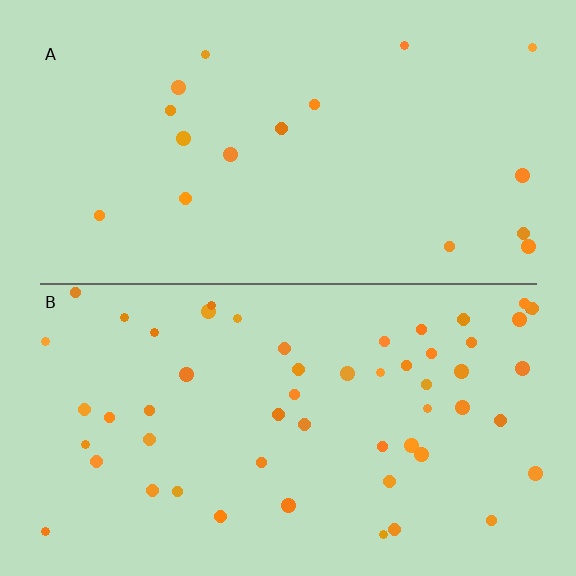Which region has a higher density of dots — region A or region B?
B (the bottom).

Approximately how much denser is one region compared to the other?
Approximately 3.3× — region B over region A.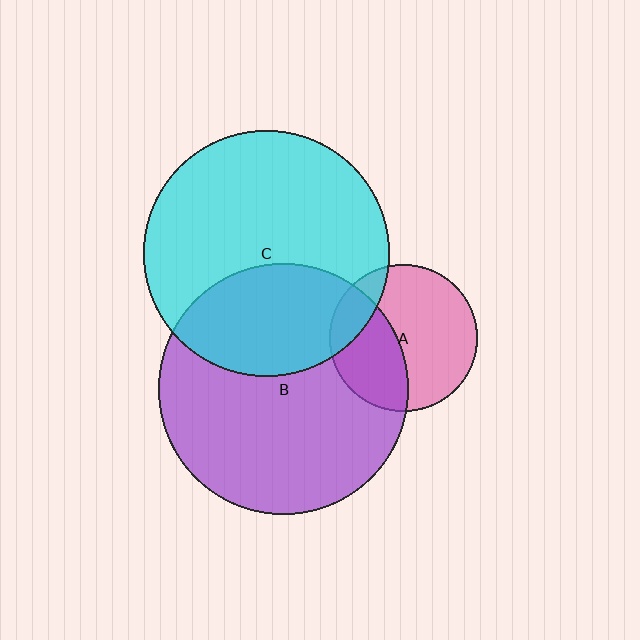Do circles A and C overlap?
Yes.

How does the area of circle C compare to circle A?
Approximately 2.8 times.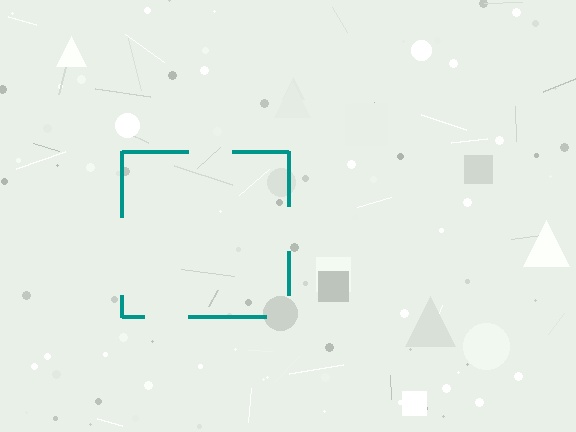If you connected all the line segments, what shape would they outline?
They would outline a square.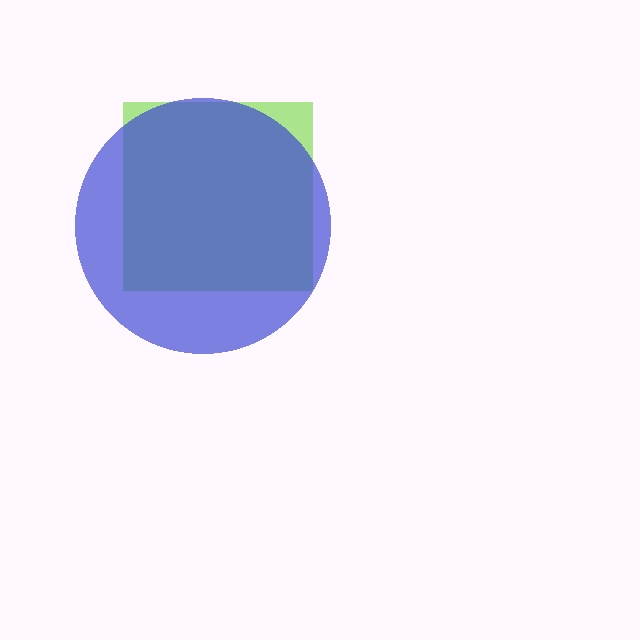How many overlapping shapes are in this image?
There are 2 overlapping shapes in the image.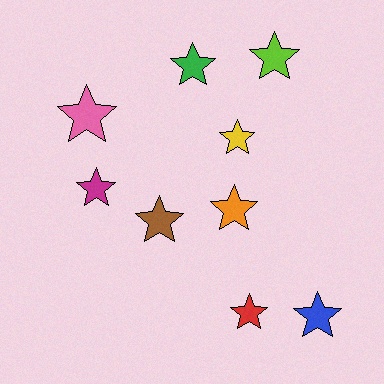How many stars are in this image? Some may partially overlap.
There are 9 stars.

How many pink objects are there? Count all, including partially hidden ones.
There is 1 pink object.